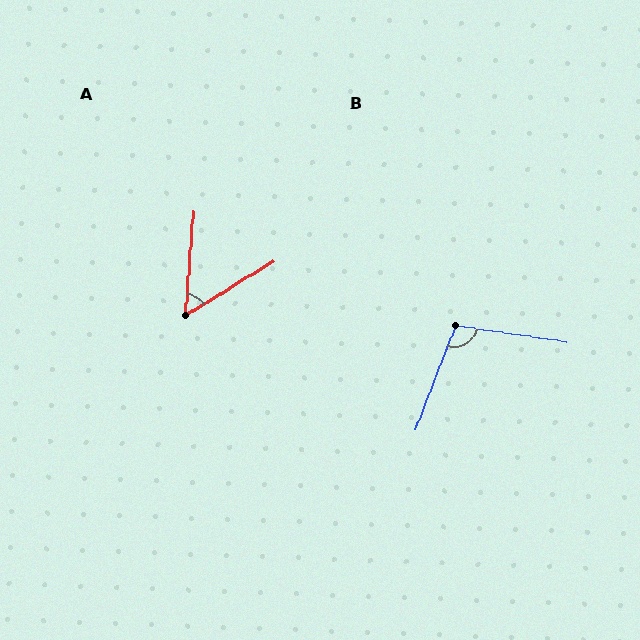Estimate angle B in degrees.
Approximately 103 degrees.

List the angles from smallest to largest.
A (54°), B (103°).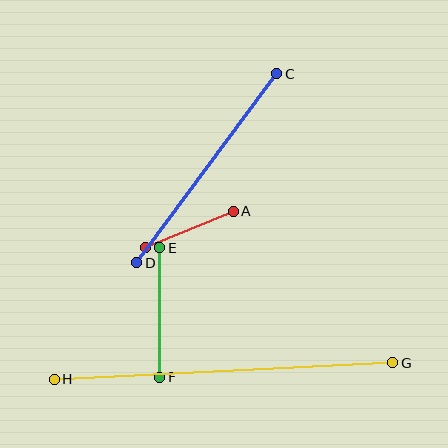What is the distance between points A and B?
The distance is approximately 95 pixels.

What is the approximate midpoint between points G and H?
The midpoint is at approximately (223, 371) pixels.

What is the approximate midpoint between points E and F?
The midpoint is at approximately (160, 313) pixels.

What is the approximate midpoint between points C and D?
The midpoint is at approximately (207, 168) pixels.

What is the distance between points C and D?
The distance is approximately 235 pixels.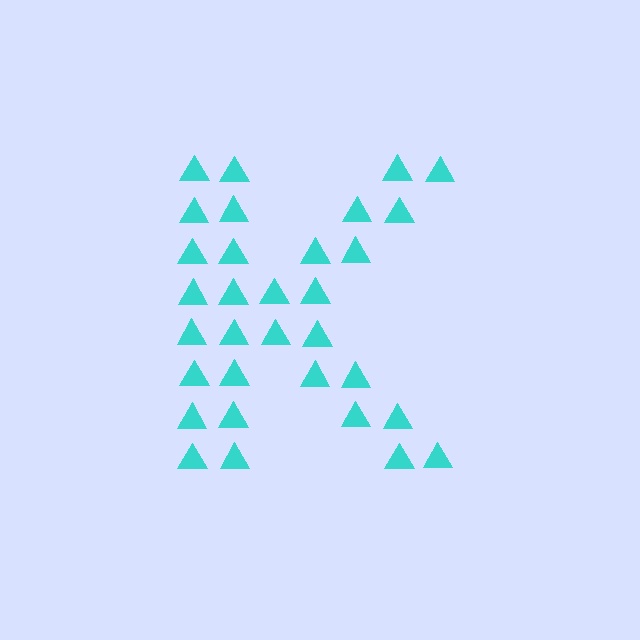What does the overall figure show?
The overall figure shows the letter K.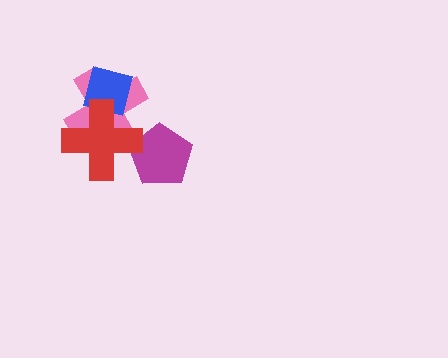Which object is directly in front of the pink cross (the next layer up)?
The blue square is directly in front of the pink cross.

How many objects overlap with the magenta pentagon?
1 object overlaps with the magenta pentagon.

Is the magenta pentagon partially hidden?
Yes, it is partially covered by another shape.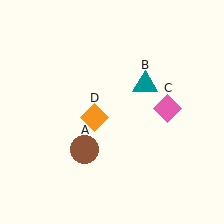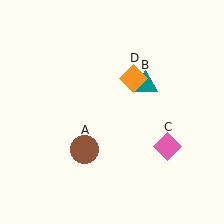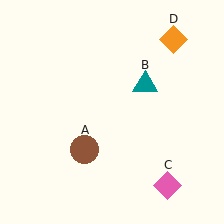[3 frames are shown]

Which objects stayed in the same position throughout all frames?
Brown circle (object A) and teal triangle (object B) remained stationary.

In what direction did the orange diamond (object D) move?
The orange diamond (object D) moved up and to the right.